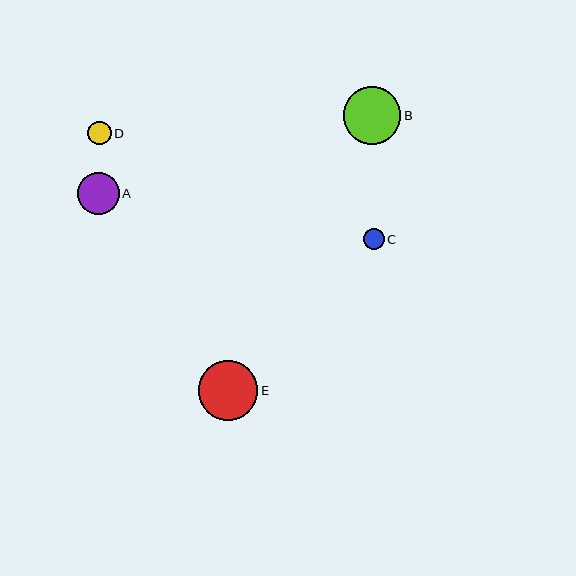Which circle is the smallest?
Circle C is the smallest with a size of approximately 20 pixels.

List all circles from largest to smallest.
From largest to smallest: E, B, A, D, C.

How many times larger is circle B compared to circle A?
Circle B is approximately 1.4 times the size of circle A.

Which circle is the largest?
Circle E is the largest with a size of approximately 60 pixels.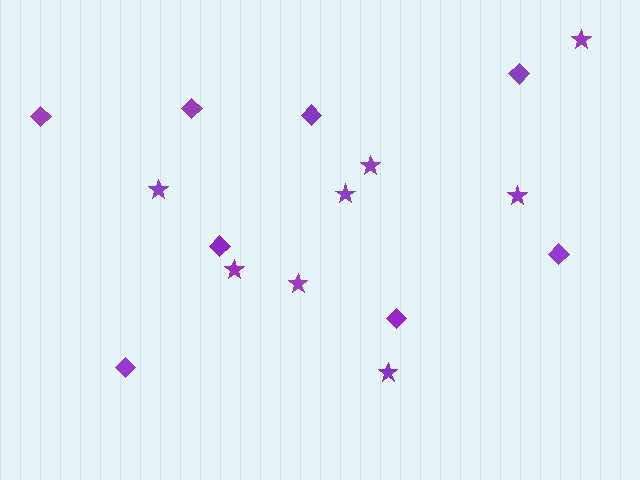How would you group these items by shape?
There are 2 groups: one group of diamonds (8) and one group of stars (8).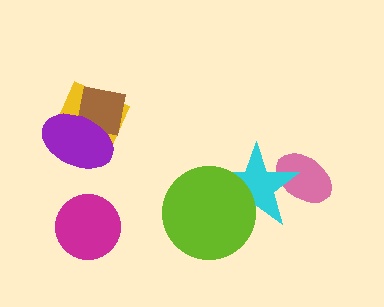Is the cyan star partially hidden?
Yes, it is partially covered by another shape.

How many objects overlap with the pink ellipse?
1 object overlaps with the pink ellipse.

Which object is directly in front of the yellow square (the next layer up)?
The brown square is directly in front of the yellow square.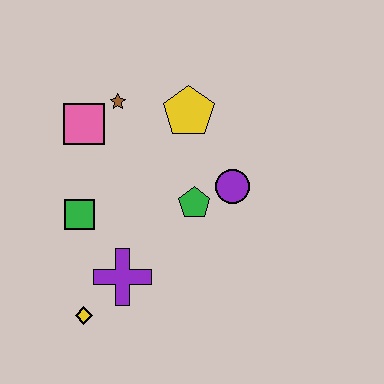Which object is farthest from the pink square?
The yellow diamond is farthest from the pink square.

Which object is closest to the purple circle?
The green pentagon is closest to the purple circle.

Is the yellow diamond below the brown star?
Yes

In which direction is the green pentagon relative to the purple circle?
The green pentagon is to the left of the purple circle.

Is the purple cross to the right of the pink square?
Yes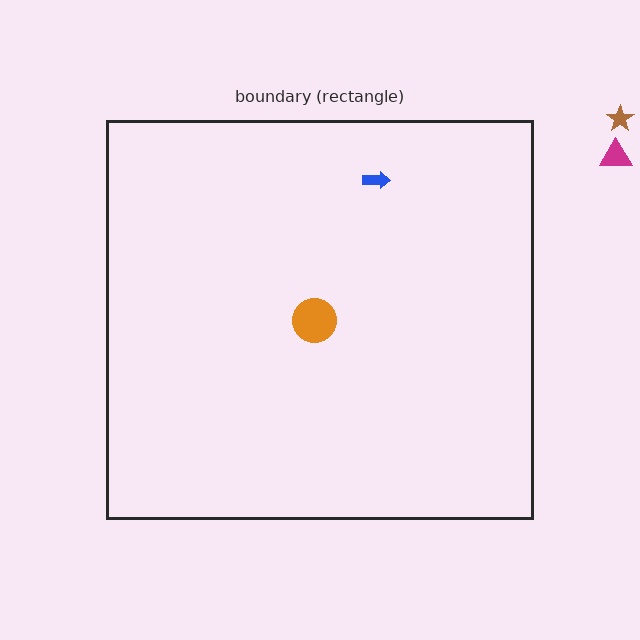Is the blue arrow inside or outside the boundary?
Inside.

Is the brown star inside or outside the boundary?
Outside.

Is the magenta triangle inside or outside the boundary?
Outside.